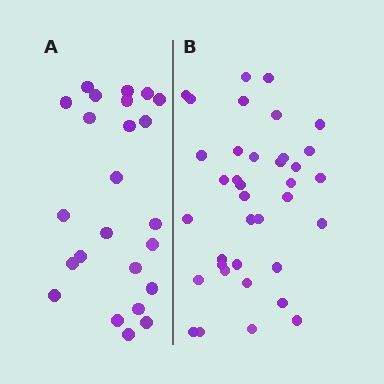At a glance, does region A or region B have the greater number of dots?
Region B (the right region) has more dots.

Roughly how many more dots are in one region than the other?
Region B has approximately 15 more dots than region A.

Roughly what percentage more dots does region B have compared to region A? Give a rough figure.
About 55% more.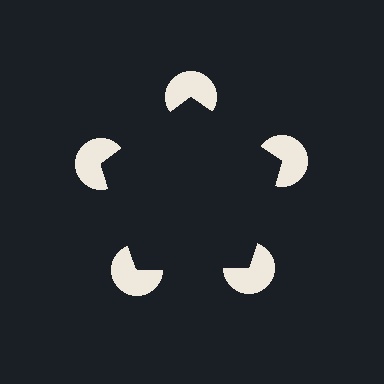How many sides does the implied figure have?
5 sides.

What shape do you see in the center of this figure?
An illusory pentagon — its edges are inferred from the aligned wedge cuts in the pac-man discs, not physically drawn.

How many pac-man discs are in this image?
There are 5 — one at each vertex of the illusory pentagon.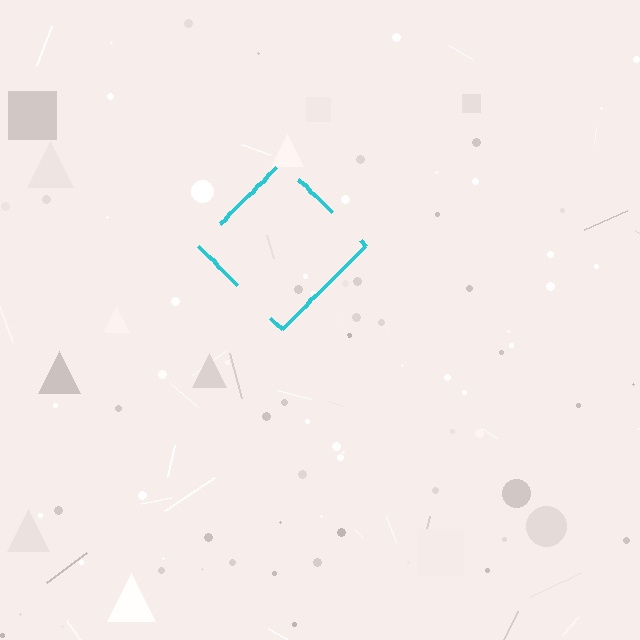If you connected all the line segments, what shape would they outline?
They would outline a diamond.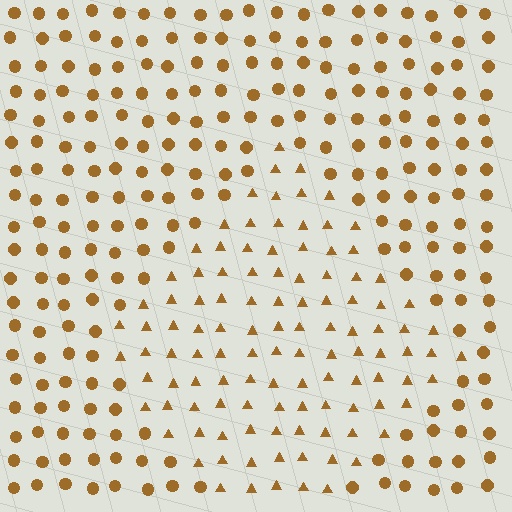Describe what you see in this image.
The image is filled with small brown elements arranged in a uniform grid. A diamond-shaped region contains triangles, while the surrounding area contains circles. The boundary is defined purely by the change in element shape.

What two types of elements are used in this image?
The image uses triangles inside the diamond region and circles outside it.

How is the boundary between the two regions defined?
The boundary is defined by a change in element shape: triangles inside vs. circles outside. All elements share the same color and spacing.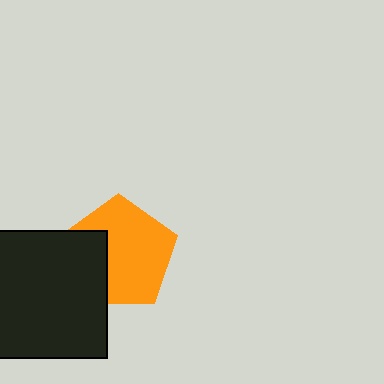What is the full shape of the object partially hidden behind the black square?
The partially hidden object is an orange pentagon.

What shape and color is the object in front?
The object in front is a black square.